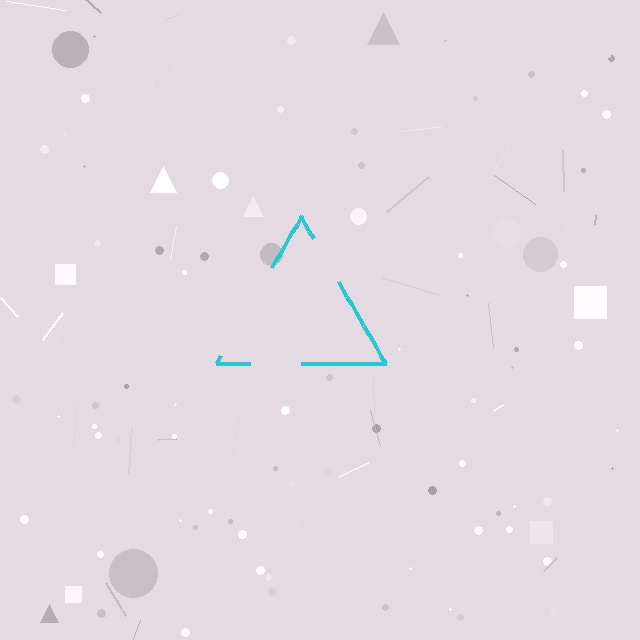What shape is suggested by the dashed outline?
The dashed outline suggests a triangle.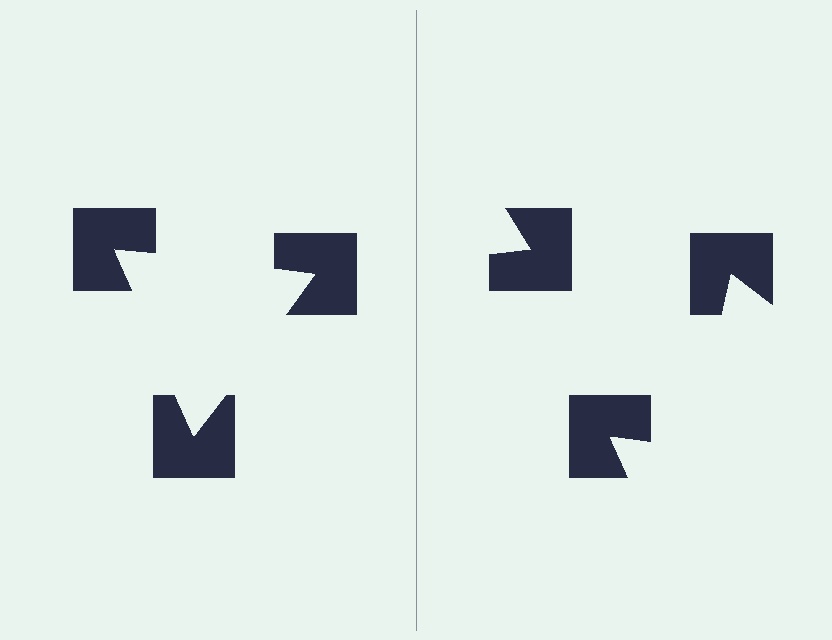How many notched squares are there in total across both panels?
6 — 3 on each side.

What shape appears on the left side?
An illusory triangle.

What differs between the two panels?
The notched squares are positioned identically on both sides; only the wedge orientations differ. On the left they align to a triangle; on the right they are misaligned.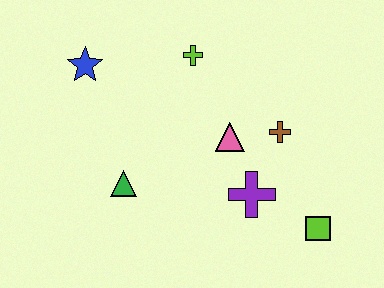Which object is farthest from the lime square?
The blue star is farthest from the lime square.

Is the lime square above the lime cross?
No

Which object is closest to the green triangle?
The pink triangle is closest to the green triangle.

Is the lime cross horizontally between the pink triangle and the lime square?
No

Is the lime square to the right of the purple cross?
Yes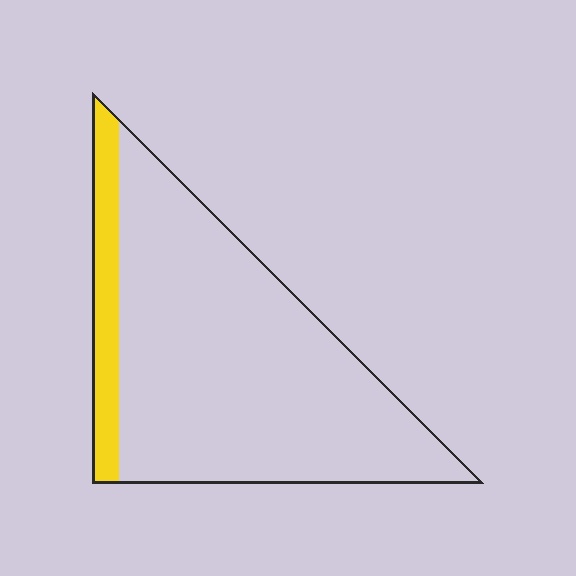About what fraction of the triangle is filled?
About one eighth (1/8).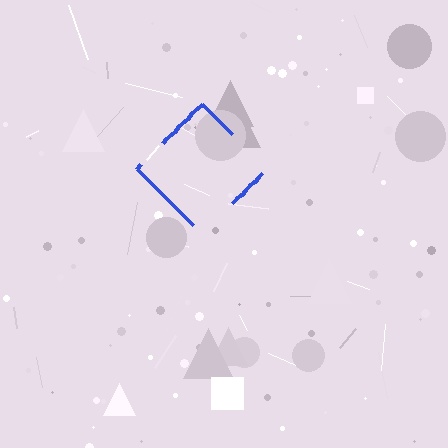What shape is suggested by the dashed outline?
The dashed outline suggests a diamond.